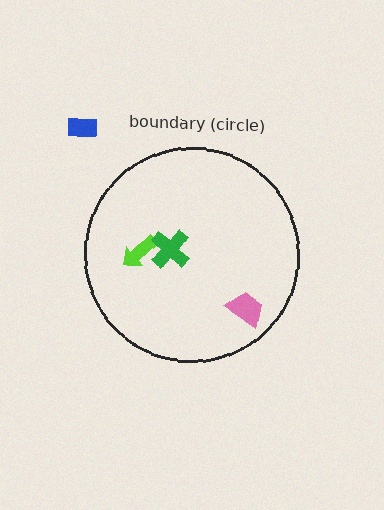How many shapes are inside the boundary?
3 inside, 1 outside.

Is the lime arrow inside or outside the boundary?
Inside.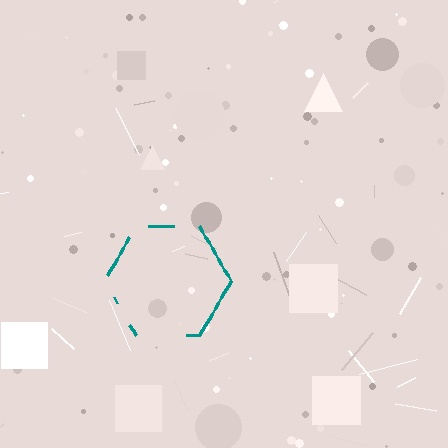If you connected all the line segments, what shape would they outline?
They would outline a hexagon.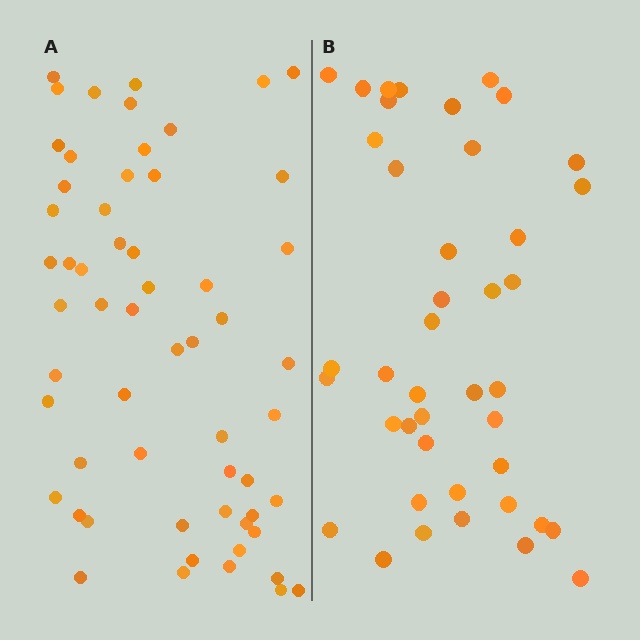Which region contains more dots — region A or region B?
Region A (the left region) has more dots.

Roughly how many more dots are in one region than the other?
Region A has approximately 15 more dots than region B.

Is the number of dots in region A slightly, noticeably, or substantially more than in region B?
Region A has noticeably more, but not dramatically so. The ratio is roughly 1.4 to 1.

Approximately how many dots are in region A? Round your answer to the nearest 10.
About 60 dots. (The exact count is 58, which rounds to 60.)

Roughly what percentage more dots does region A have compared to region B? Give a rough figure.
About 40% more.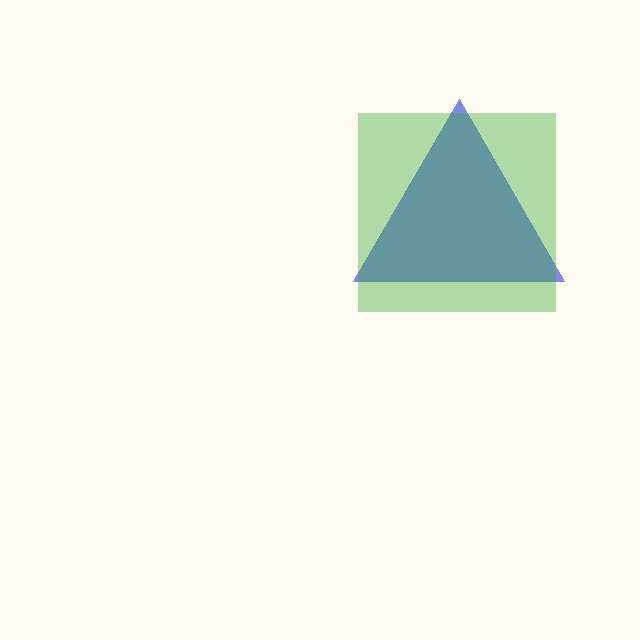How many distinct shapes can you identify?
There are 2 distinct shapes: a blue triangle, a green square.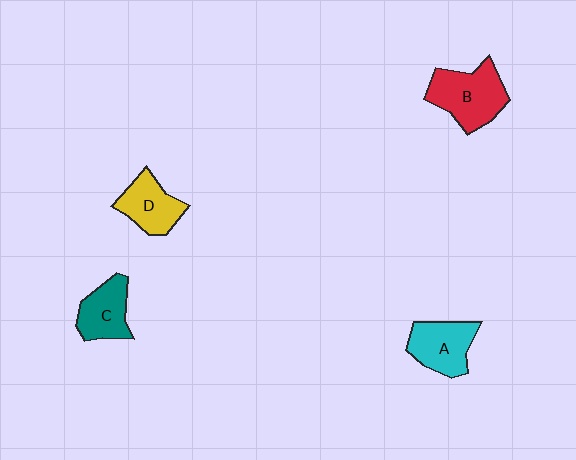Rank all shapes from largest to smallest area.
From largest to smallest: B (red), A (cyan), D (yellow), C (teal).